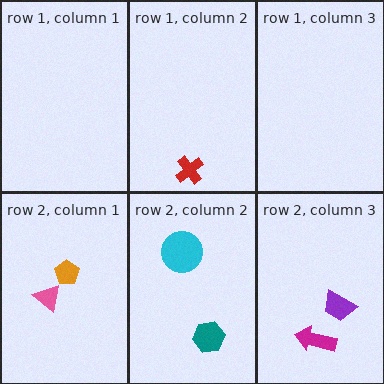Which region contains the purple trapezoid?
The row 2, column 3 region.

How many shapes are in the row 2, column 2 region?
2.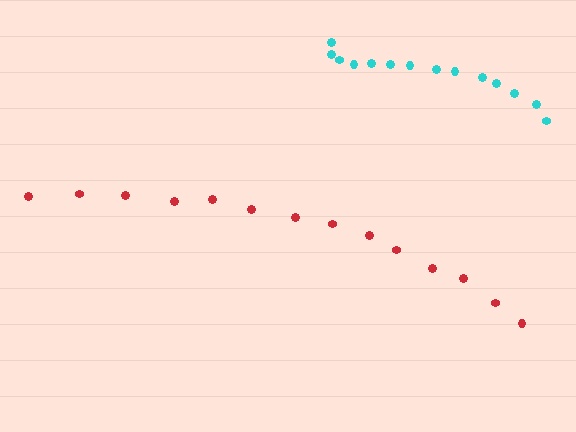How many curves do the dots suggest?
There are 2 distinct paths.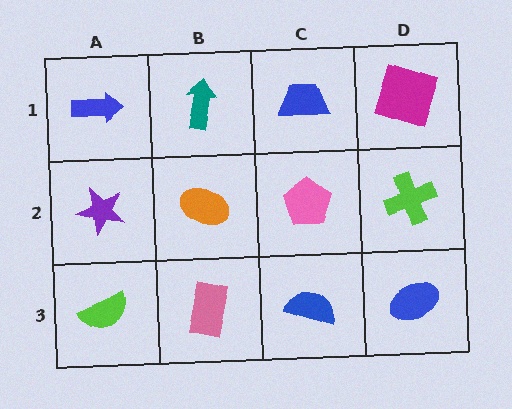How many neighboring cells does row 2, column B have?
4.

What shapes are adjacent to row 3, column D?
A lime cross (row 2, column D), a blue semicircle (row 3, column C).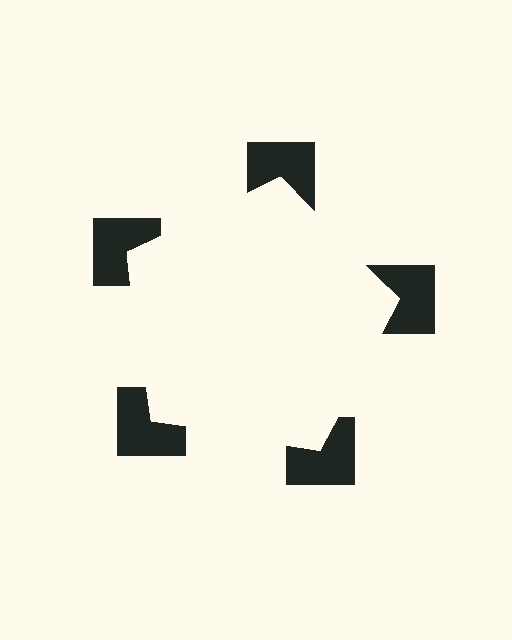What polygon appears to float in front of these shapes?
An illusory pentagon — its edges are inferred from the aligned wedge cuts in the notched squares, not physically drawn.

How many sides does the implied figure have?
5 sides.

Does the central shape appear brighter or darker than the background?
It typically appears slightly brighter than the background, even though no actual brightness change is drawn.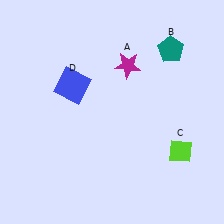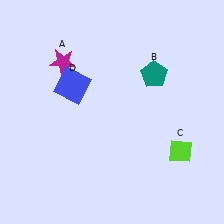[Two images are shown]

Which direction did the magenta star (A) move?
The magenta star (A) moved left.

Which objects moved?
The objects that moved are: the magenta star (A), the teal pentagon (B).